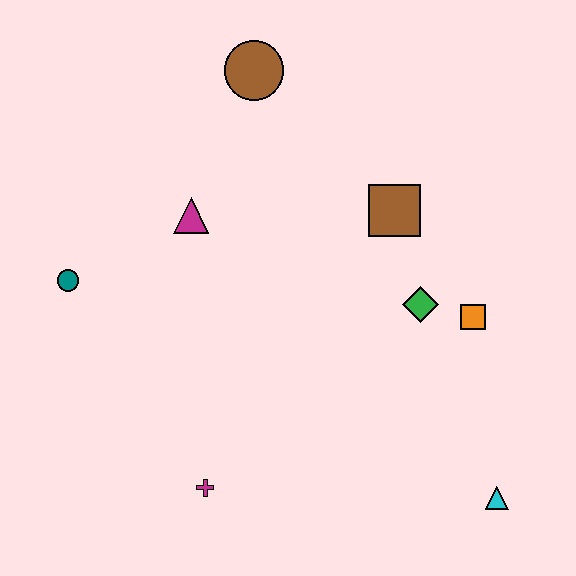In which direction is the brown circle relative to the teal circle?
The brown circle is above the teal circle.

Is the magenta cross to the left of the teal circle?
No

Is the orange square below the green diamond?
Yes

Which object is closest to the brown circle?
The magenta triangle is closest to the brown circle.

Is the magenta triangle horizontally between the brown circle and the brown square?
No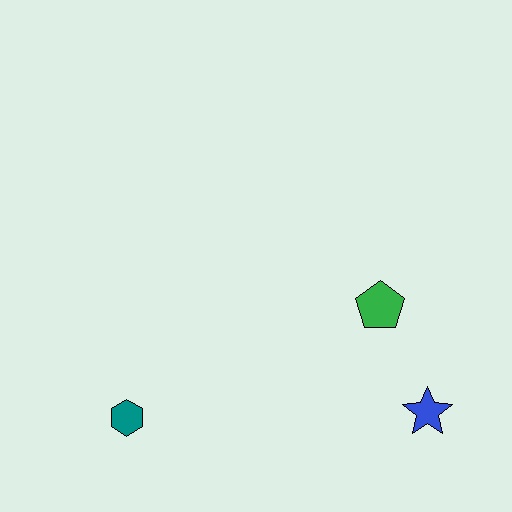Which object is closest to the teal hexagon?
The green pentagon is closest to the teal hexagon.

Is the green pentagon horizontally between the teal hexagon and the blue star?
Yes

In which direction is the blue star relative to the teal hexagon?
The blue star is to the right of the teal hexagon.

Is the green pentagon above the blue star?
Yes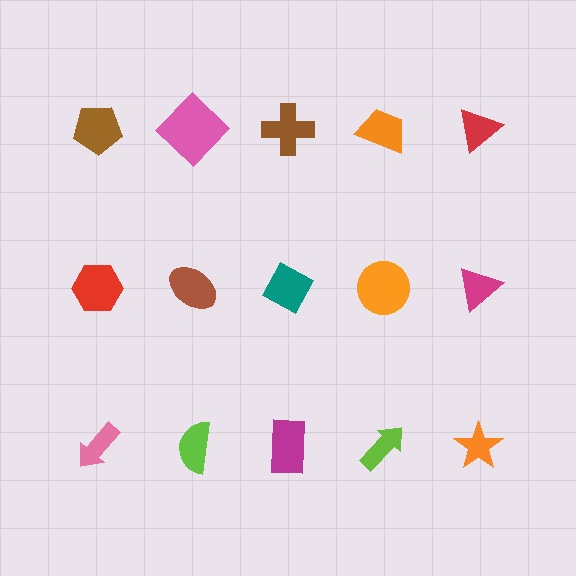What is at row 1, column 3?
A brown cross.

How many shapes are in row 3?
5 shapes.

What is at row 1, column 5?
A red triangle.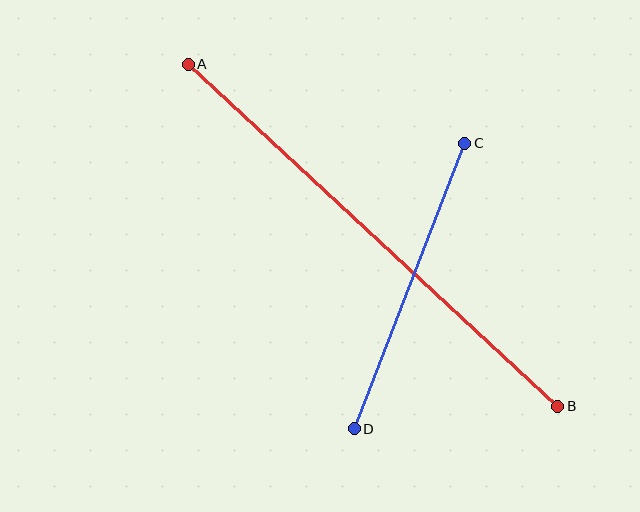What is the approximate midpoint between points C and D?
The midpoint is at approximately (409, 286) pixels.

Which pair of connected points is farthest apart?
Points A and B are farthest apart.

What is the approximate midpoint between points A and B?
The midpoint is at approximately (373, 235) pixels.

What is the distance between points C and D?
The distance is approximately 306 pixels.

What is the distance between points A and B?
The distance is approximately 504 pixels.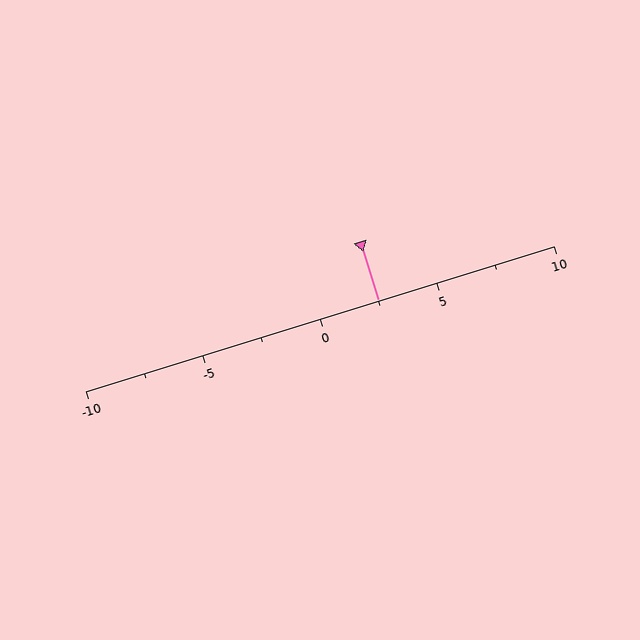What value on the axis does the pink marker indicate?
The marker indicates approximately 2.5.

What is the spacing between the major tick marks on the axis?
The major ticks are spaced 5 apart.